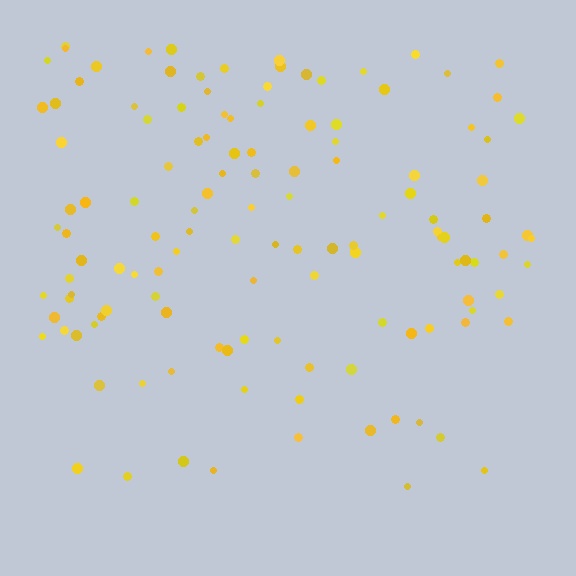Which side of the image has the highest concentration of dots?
The top.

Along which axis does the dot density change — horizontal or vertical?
Vertical.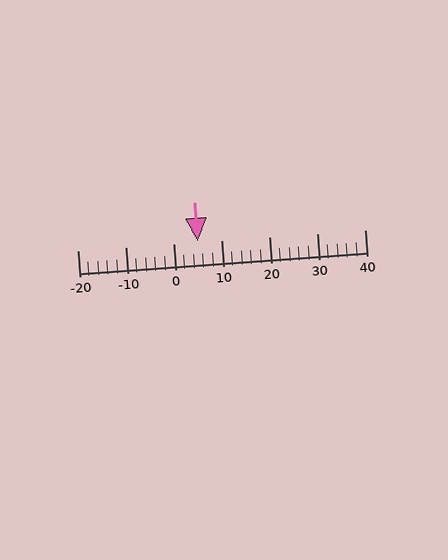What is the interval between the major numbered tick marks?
The major tick marks are spaced 10 units apart.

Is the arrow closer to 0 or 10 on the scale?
The arrow is closer to 10.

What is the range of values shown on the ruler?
The ruler shows values from -20 to 40.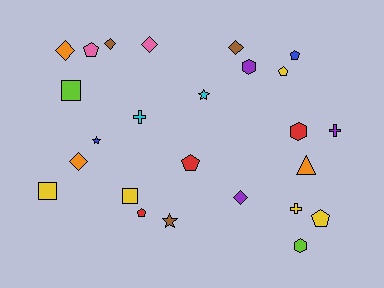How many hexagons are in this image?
There are 3 hexagons.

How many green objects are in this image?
There are no green objects.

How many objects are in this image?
There are 25 objects.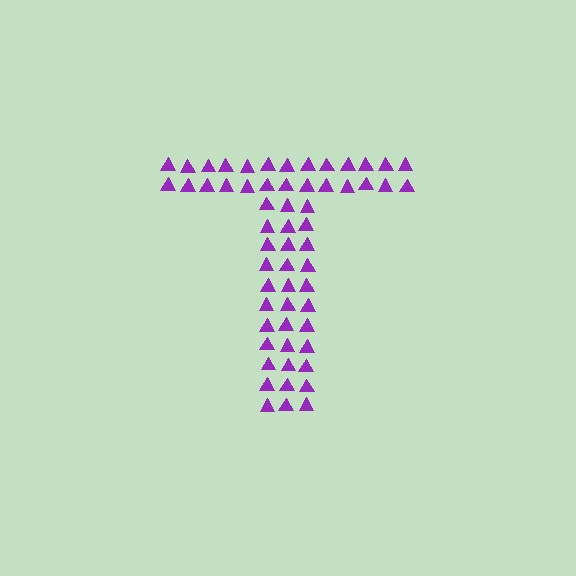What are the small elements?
The small elements are triangles.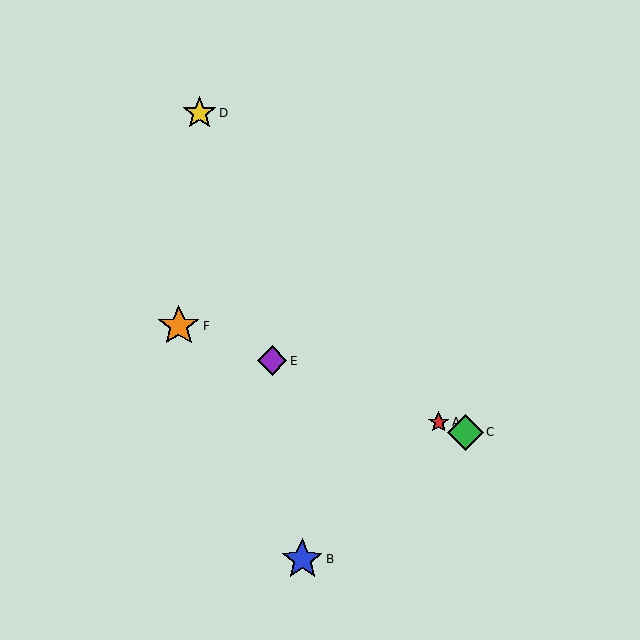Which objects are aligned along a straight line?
Objects A, C, E, F are aligned along a straight line.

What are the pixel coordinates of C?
Object C is at (466, 432).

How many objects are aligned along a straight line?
4 objects (A, C, E, F) are aligned along a straight line.